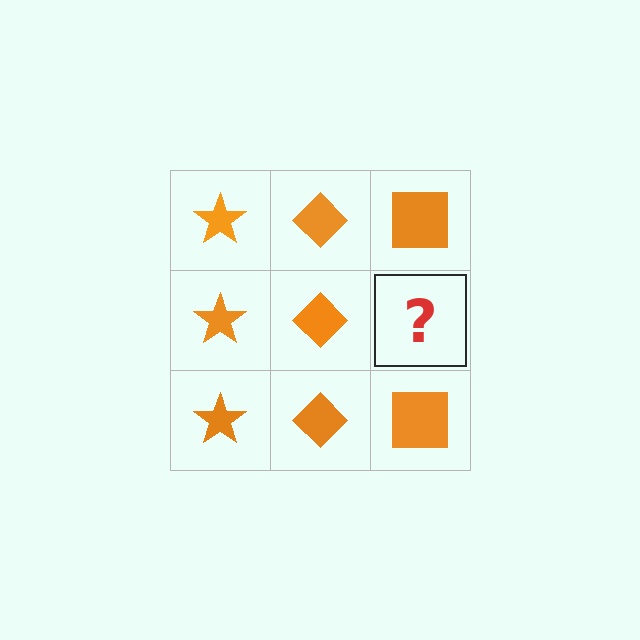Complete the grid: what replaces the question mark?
The question mark should be replaced with an orange square.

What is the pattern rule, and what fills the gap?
The rule is that each column has a consistent shape. The gap should be filled with an orange square.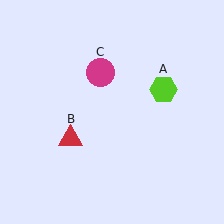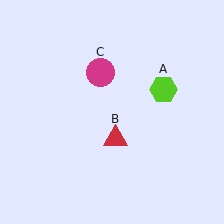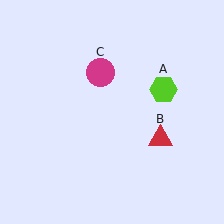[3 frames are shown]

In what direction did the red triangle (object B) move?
The red triangle (object B) moved right.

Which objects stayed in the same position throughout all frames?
Lime hexagon (object A) and magenta circle (object C) remained stationary.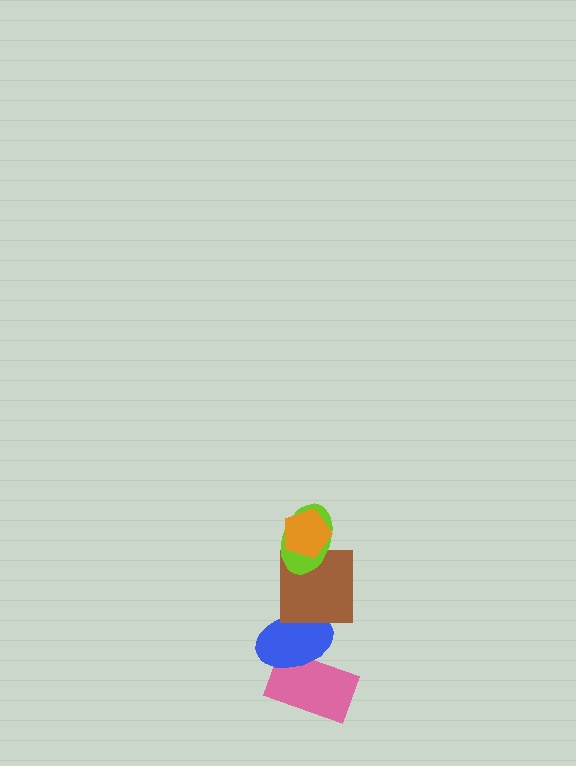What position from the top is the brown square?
The brown square is 3rd from the top.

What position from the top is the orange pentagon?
The orange pentagon is 1st from the top.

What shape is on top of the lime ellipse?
The orange pentagon is on top of the lime ellipse.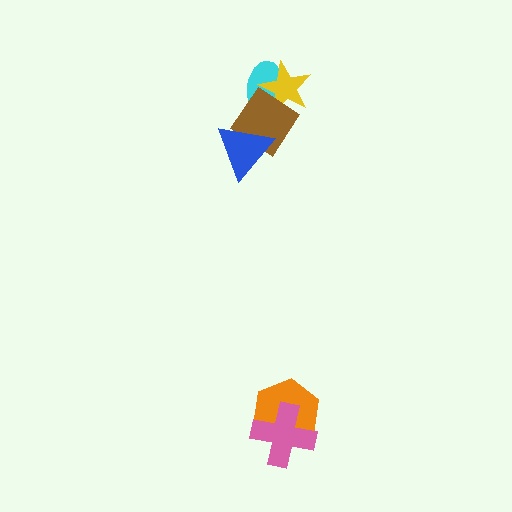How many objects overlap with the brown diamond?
3 objects overlap with the brown diamond.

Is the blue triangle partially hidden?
No, no other shape covers it.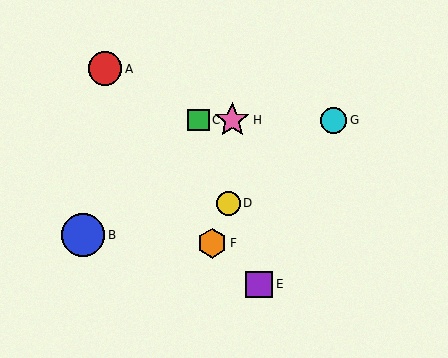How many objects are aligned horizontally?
3 objects (C, G, H) are aligned horizontally.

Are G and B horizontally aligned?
No, G is at y≈120 and B is at y≈235.